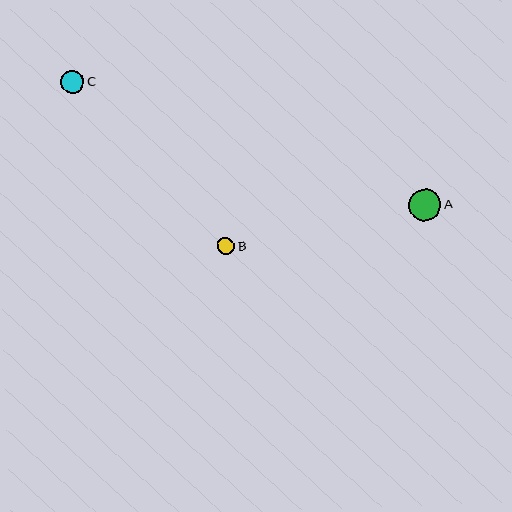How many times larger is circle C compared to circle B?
Circle C is approximately 1.4 times the size of circle B.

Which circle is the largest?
Circle A is the largest with a size of approximately 32 pixels.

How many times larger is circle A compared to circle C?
Circle A is approximately 1.4 times the size of circle C.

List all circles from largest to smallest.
From largest to smallest: A, C, B.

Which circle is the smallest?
Circle B is the smallest with a size of approximately 17 pixels.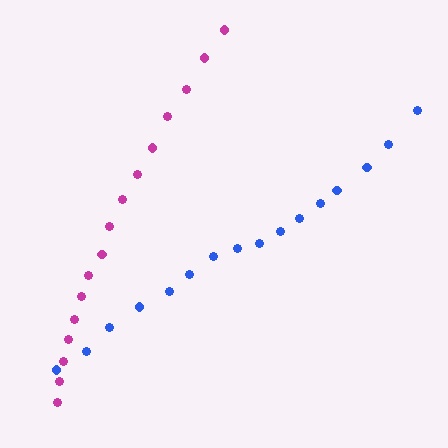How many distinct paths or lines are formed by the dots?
There are 2 distinct paths.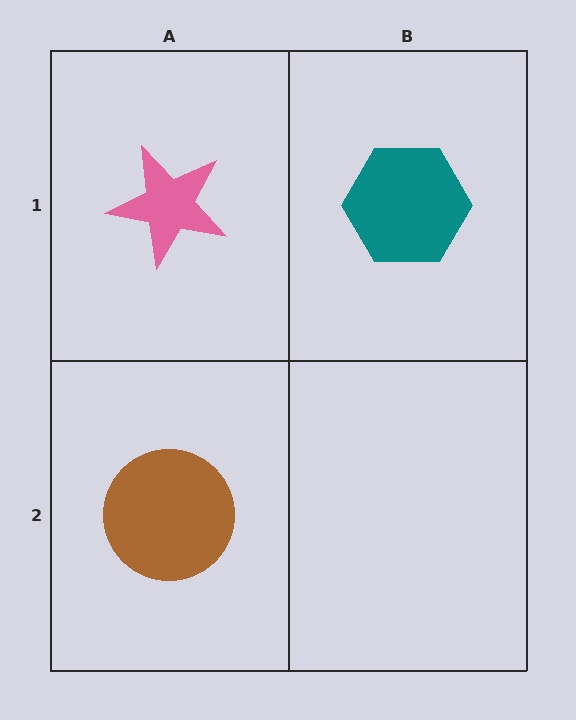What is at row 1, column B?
A teal hexagon.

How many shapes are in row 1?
2 shapes.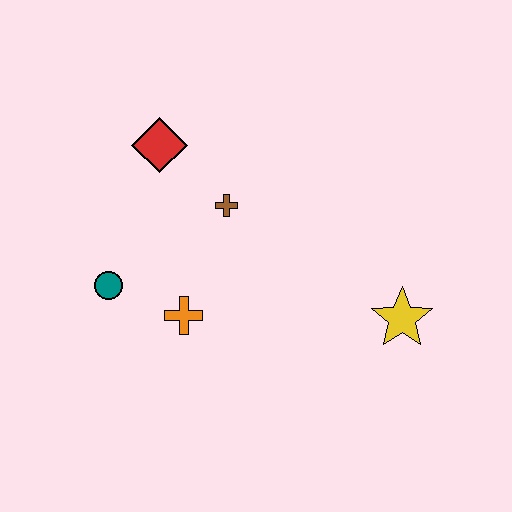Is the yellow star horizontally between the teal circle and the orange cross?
No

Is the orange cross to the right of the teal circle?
Yes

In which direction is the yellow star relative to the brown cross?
The yellow star is to the right of the brown cross.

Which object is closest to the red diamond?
The brown cross is closest to the red diamond.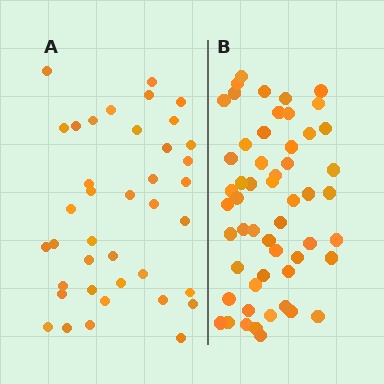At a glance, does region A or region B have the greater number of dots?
Region B (the right region) has more dots.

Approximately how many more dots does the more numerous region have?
Region B has approximately 15 more dots than region A.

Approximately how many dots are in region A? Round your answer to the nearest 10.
About 40 dots. (The exact count is 39, which rounds to 40.)